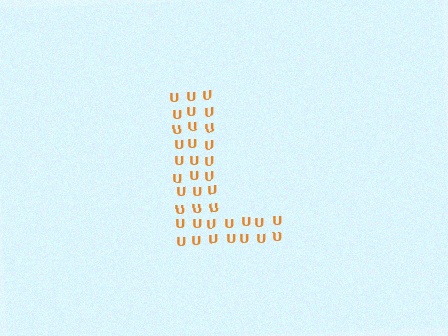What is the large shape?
The large shape is the letter L.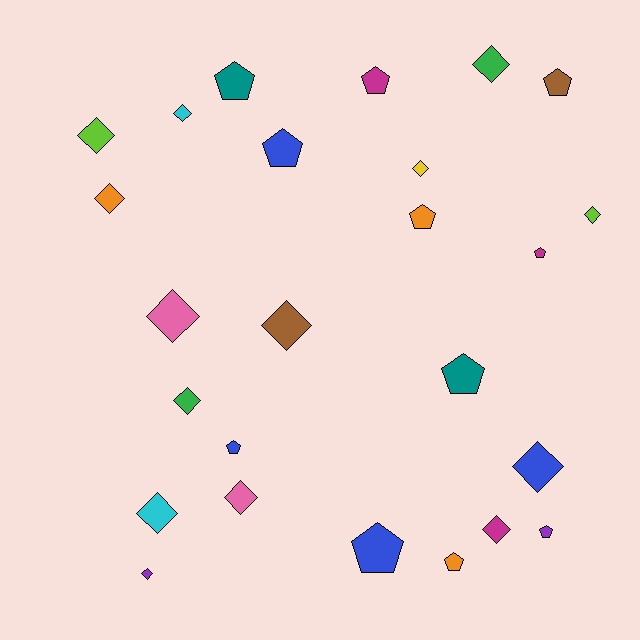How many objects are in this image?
There are 25 objects.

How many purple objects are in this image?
There are 2 purple objects.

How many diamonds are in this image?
There are 14 diamonds.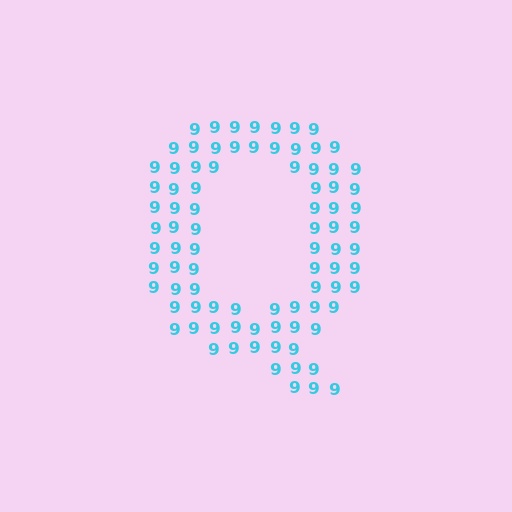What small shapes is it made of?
It is made of small digit 9's.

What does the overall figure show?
The overall figure shows the letter Q.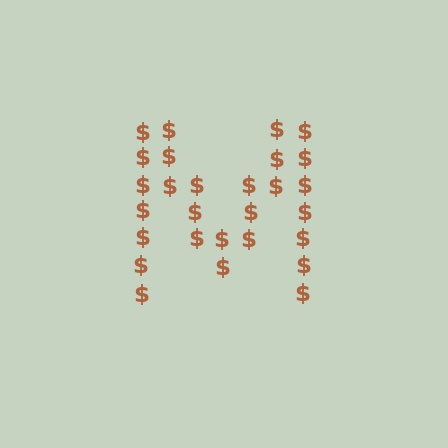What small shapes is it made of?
It is made of small dollar signs.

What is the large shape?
The large shape is the letter M.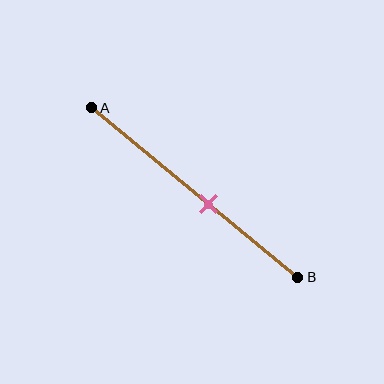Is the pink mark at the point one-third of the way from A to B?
No, the mark is at about 55% from A, not at the 33% one-third point.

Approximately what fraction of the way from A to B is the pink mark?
The pink mark is approximately 55% of the way from A to B.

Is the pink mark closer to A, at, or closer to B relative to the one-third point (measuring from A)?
The pink mark is closer to point B than the one-third point of segment AB.